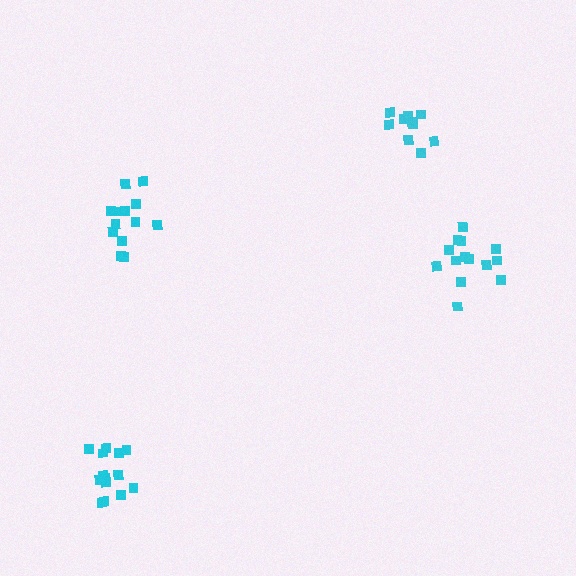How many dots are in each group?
Group 1: 14 dots, Group 2: 14 dots, Group 3: 13 dots, Group 4: 10 dots (51 total).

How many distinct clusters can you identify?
There are 4 distinct clusters.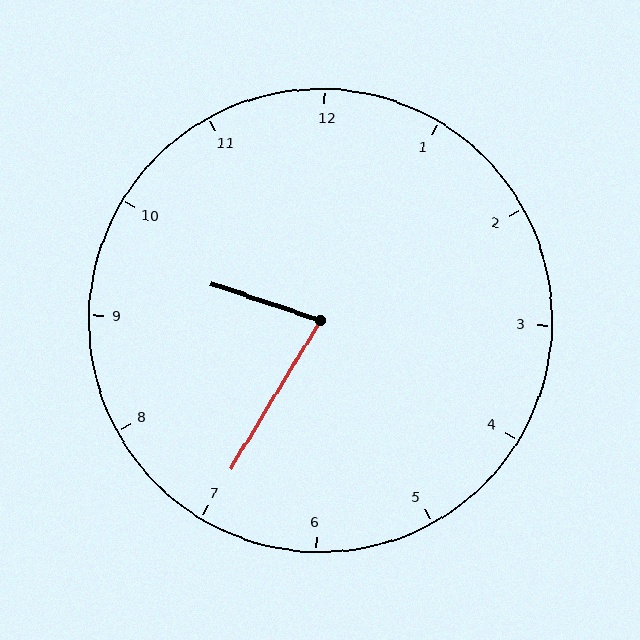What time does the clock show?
9:35.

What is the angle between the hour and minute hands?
Approximately 78 degrees.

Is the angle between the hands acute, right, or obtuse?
It is acute.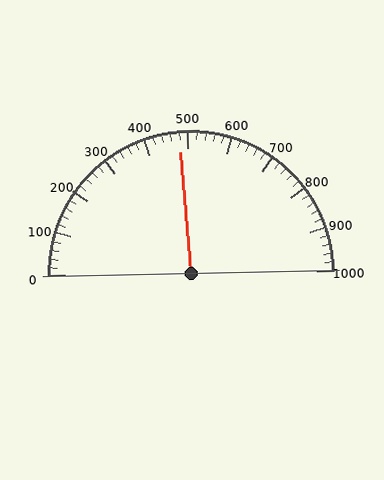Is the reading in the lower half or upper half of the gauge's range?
The reading is in the lower half of the range (0 to 1000).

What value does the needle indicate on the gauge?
The needle indicates approximately 480.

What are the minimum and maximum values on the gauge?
The gauge ranges from 0 to 1000.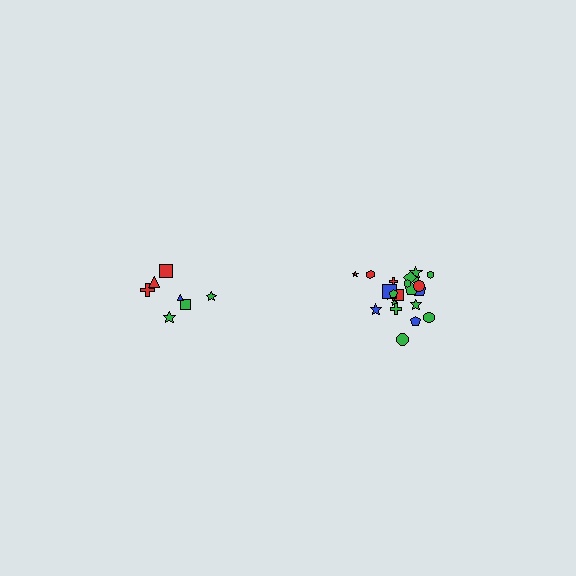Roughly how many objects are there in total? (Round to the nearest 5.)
Roughly 30 objects in total.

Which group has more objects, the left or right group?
The right group.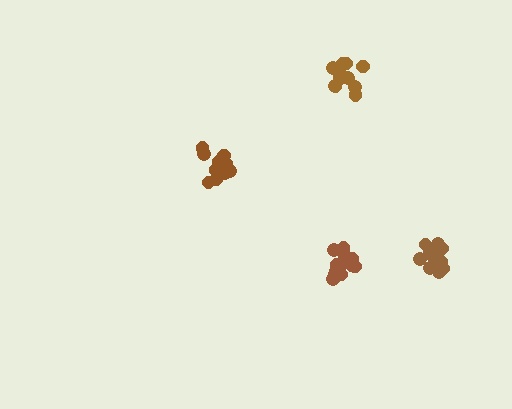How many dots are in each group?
Group 1: 13 dots, Group 2: 14 dots, Group 3: 14 dots, Group 4: 15 dots (56 total).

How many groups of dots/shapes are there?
There are 4 groups.